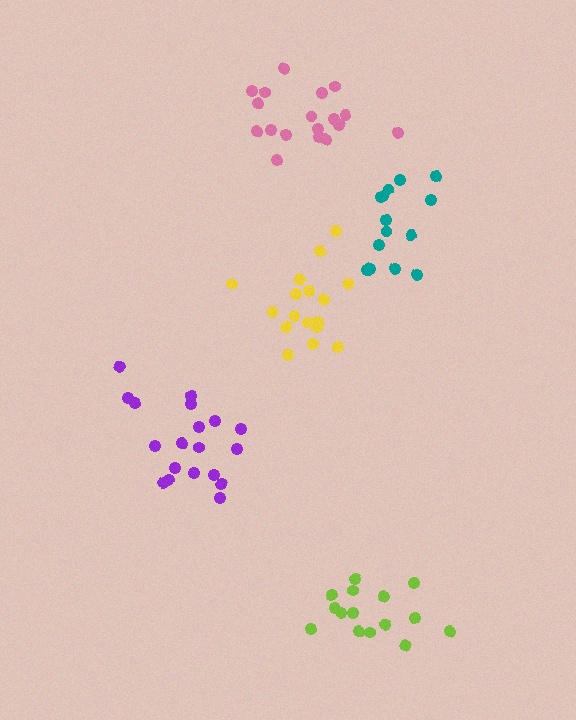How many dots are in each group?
Group 1: 14 dots, Group 2: 19 dots, Group 3: 17 dots, Group 4: 15 dots, Group 5: 18 dots (83 total).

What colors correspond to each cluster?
The clusters are colored: teal, purple, yellow, lime, pink.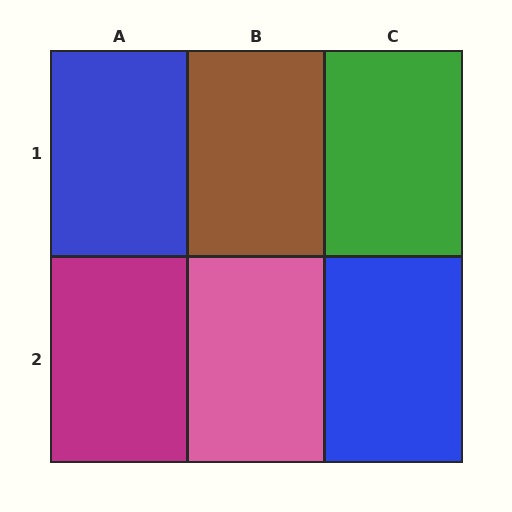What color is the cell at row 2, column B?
Pink.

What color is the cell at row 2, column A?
Magenta.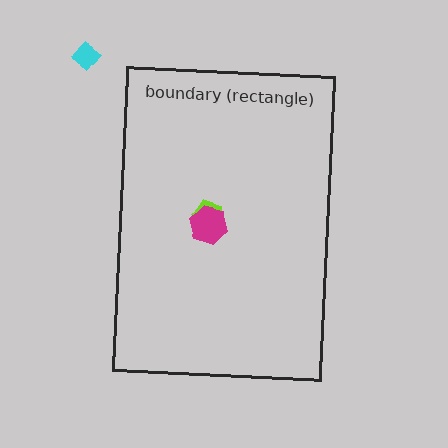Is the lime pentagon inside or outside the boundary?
Inside.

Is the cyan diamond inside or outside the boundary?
Outside.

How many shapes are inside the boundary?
2 inside, 1 outside.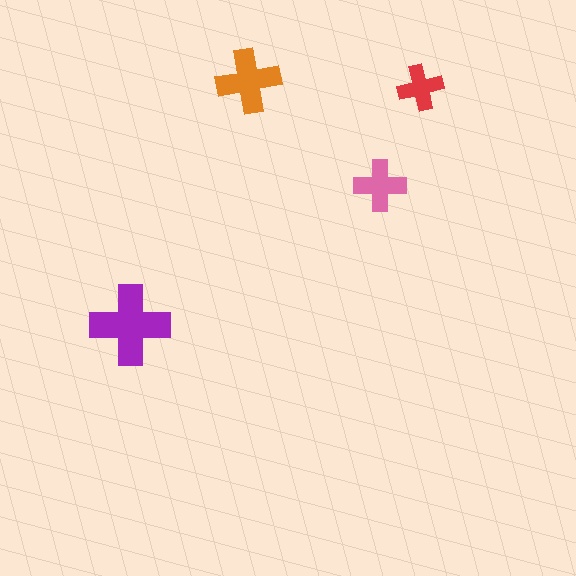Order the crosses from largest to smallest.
the purple one, the orange one, the pink one, the red one.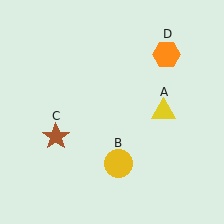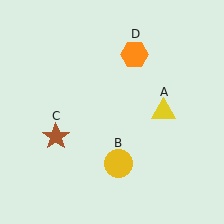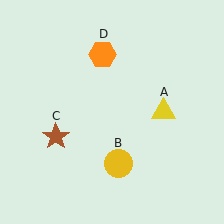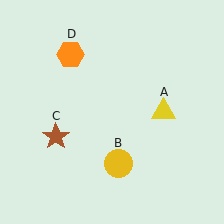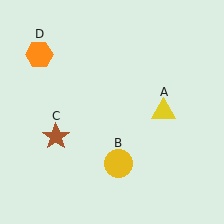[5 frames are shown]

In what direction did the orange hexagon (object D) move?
The orange hexagon (object D) moved left.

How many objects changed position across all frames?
1 object changed position: orange hexagon (object D).